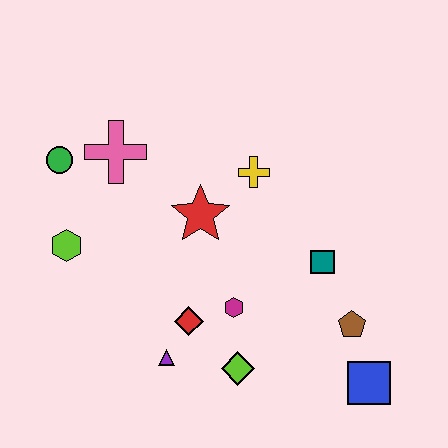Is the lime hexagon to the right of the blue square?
No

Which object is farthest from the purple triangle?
The green circle is farthest from the purple triangle.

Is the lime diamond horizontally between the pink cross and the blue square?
Yes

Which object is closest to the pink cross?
The green circle is closest to the pink cross.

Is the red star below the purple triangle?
No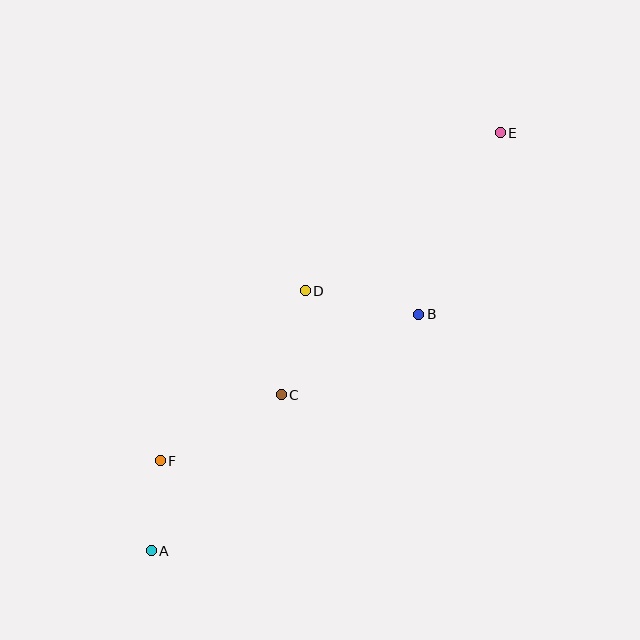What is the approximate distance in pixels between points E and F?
The distance between E and F is approximately 473 pixels.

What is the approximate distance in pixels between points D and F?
The distance between D and F is approximately 224 pixels.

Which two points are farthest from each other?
Points A and E are farthest from each other.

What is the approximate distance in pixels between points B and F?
The distance between B and F is approximately 297 pixels.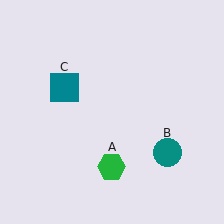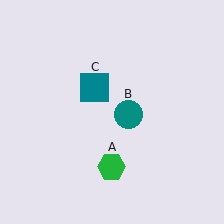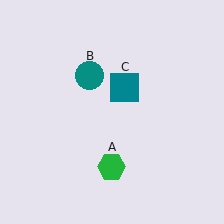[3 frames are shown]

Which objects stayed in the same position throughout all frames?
Green hexagon (object A) remained stationary.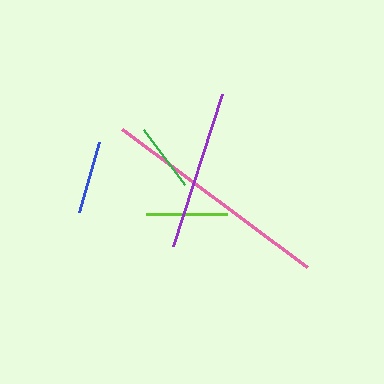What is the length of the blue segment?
The blue segment is approximately 73 pixels long.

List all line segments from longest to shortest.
From longest to shortest: pink, purple, lime, blue, green.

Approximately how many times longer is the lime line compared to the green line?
The lime line is approximately 1.2 times the length of the green line.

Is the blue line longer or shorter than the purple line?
The purple line is longer than the blue line.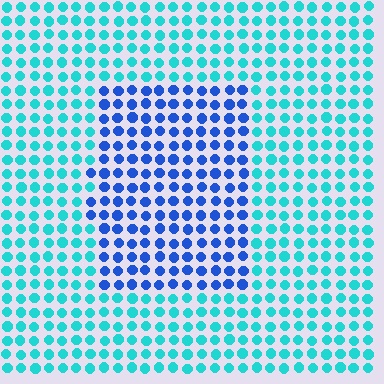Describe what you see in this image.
The image is filled with small cyan elements in a uniform arrangement. A rectangle-shaped region is visible where the elements are tinted to a slightly different hue, forming a subtle color boundary.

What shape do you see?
I see a rectangle.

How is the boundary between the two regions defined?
The boundary is defined purely by a slight shift in hue (about 45 degrees). Spacing, size, and orientation are identical on both sides.